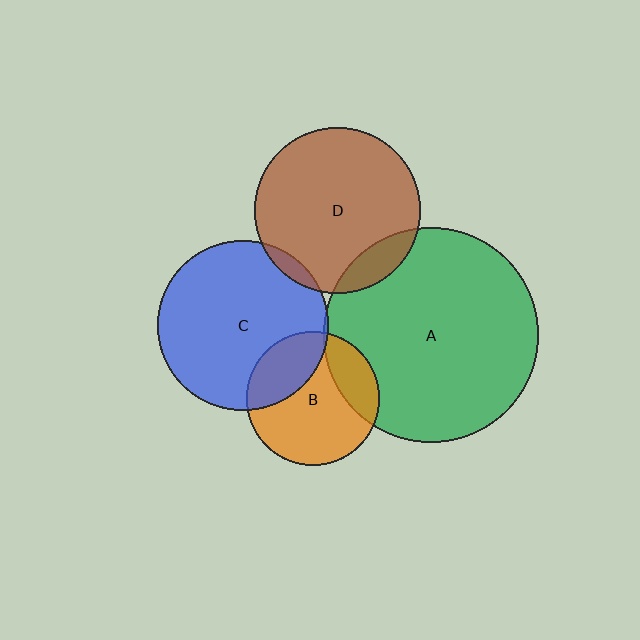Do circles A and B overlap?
Yes.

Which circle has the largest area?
Circle A (green).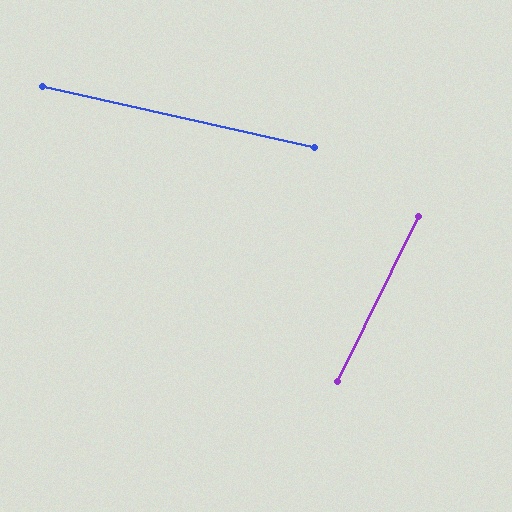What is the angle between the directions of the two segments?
Approximately 76 degrees.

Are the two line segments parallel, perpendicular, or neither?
Neither parallel nor perpendicular — they differ by about 76°.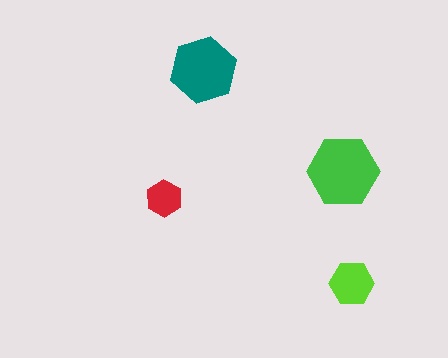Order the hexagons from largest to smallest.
the green one, the teal one, the lime one, the red one.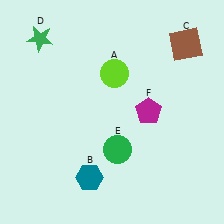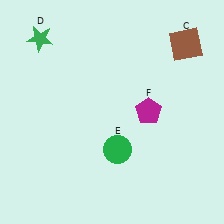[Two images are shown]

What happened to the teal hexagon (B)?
The teal hexagon (B) was removed in Image 2. It was in the bottom-left area of Image 1.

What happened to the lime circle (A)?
The lime circle (A) was removed in Image 2. It was in the top-right area of Image 1.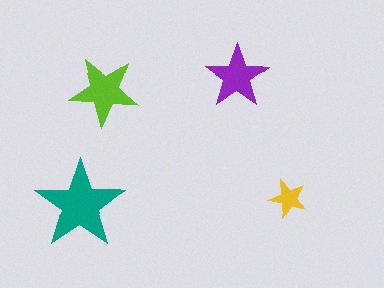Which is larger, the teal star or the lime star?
The teal one.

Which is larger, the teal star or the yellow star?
The teal one.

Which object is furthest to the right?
The yellow star is rightmost.